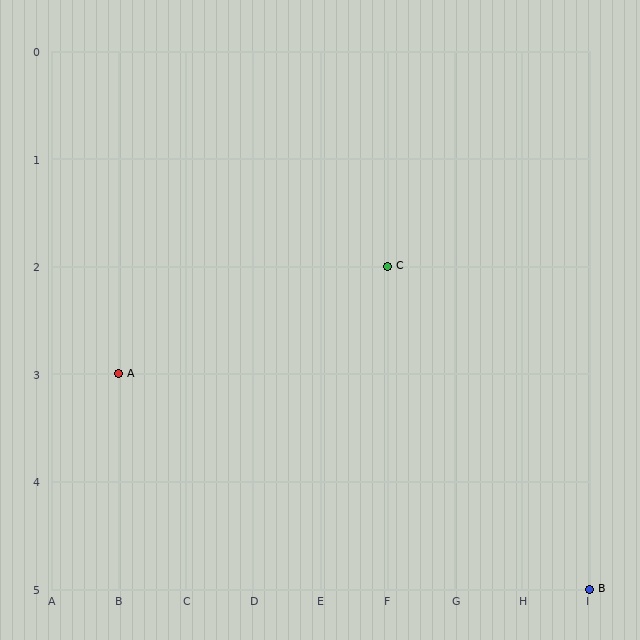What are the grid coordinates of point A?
Point A is at grid coordinates (B, 3).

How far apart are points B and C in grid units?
Points B and C are 3 columns and 3 rows apart (about 4.2 grid units diagonally).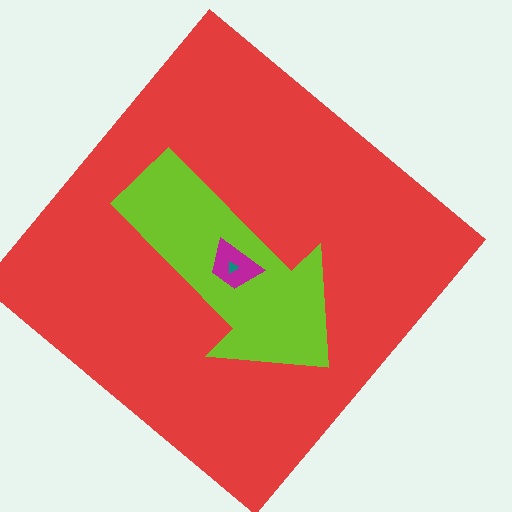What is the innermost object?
The teal triangle.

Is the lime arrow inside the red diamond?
Yes.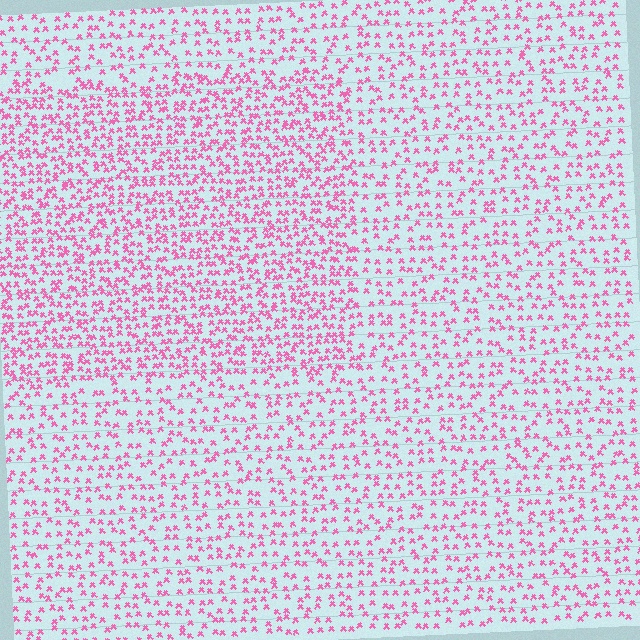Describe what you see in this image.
The image contains small pink elements arranged at two different densities. A rectangle-shaped region is visible where the elements are more densely packed than the surrounding area.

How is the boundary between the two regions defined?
The boundary is defined by a change in element density (approximately 1.7x ratio). All elements are the same color, size, and shape.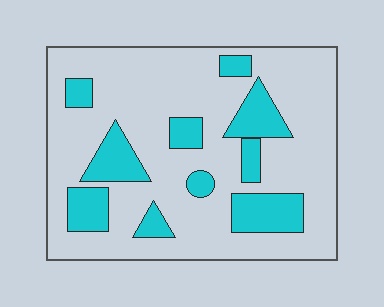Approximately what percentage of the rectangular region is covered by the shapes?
Approximately 25%.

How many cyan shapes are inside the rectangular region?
10.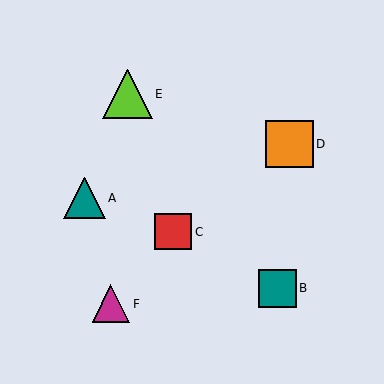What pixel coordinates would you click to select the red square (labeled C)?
Click at (173, 232) to select the red square C.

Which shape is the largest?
The lime triangle (labeled E) is the largest.